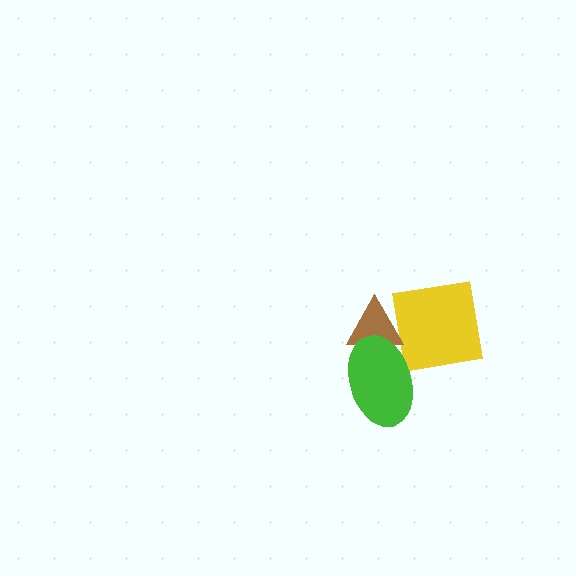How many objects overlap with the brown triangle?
2 objects overlap with the brown triangle.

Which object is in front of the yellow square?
The brown triangle is in front of the yellow square.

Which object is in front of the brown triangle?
The green ellipse is in front of the brown triangle.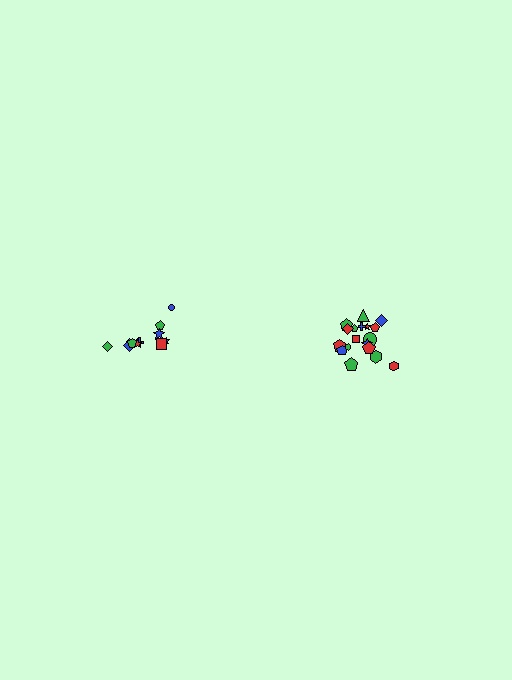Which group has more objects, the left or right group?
The right group.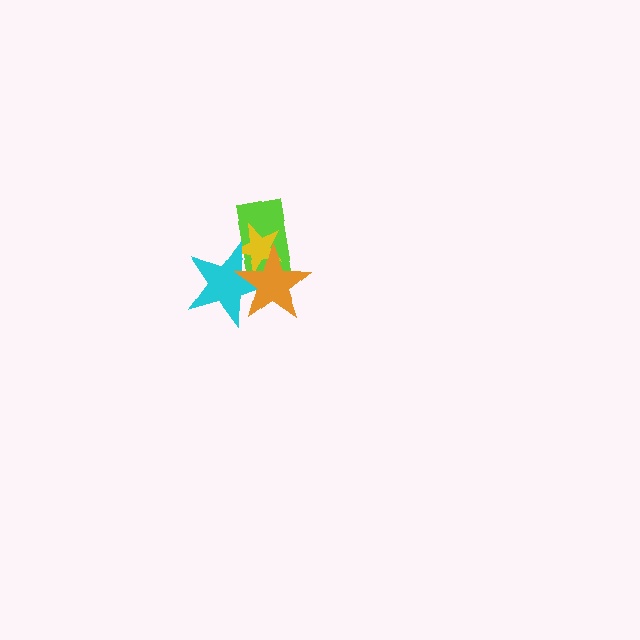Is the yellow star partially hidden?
Yes, it is partially covered by another shape.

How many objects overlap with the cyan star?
3 objects overlap with the cyan star.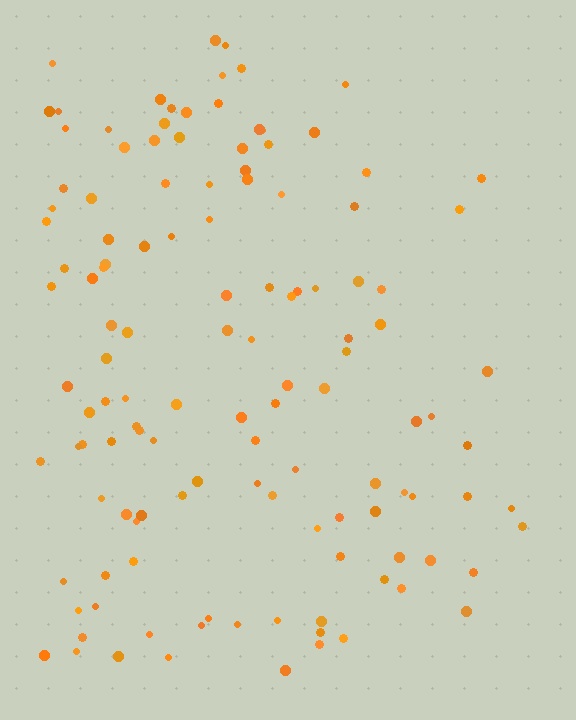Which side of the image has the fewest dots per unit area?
The right.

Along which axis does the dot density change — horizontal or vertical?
Horizontal.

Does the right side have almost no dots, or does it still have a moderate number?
Still a moderate number, just noticeably fewer than the left.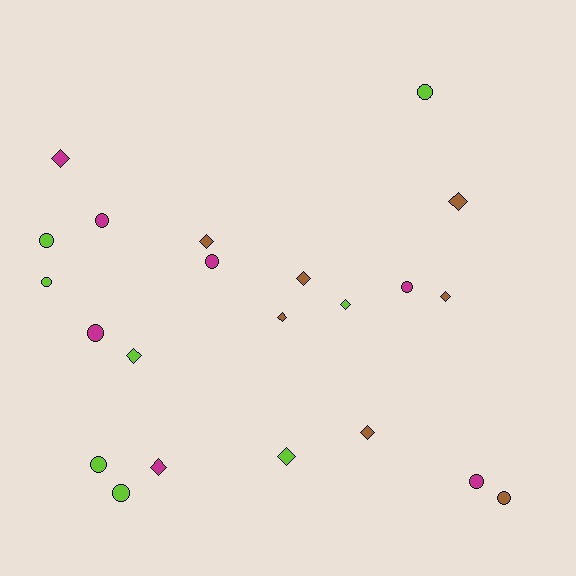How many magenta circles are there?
There are 5 magenta circles.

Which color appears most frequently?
Lime, with 8 objects.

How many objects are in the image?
There are 22 objects.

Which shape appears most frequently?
Diamond, with 11 objects.